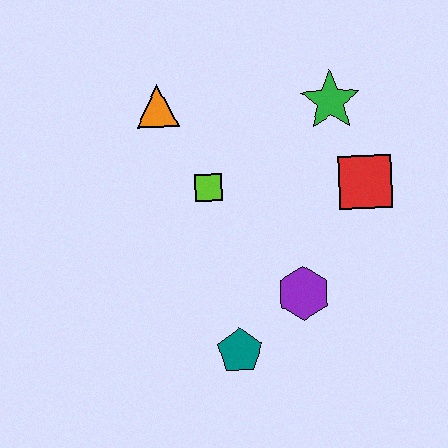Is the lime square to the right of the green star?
No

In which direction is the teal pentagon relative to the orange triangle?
The teal pentagon is below the orange triangle.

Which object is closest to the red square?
The green star is closest to the red square.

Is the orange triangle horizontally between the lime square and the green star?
No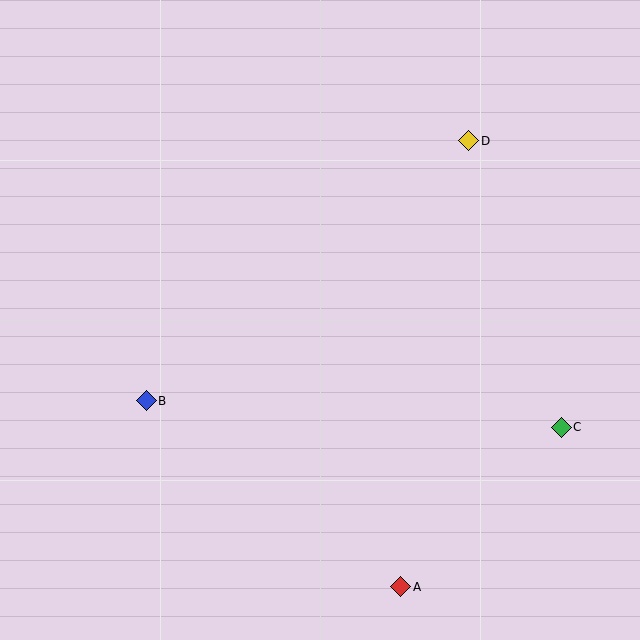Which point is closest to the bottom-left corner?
Point B is closest to the bottom-left corner.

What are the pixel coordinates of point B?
Point B is at (146, 401).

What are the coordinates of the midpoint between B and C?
The midpoint between B and C is at (354, 414).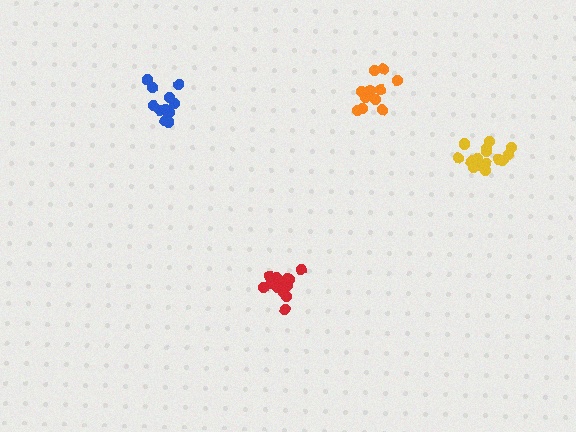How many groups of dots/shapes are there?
There are 4 groups.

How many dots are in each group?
Group 1: 11 dots, Group 2: 17 dots, Group 3: 11 dots, Group 4: 15 dots (54 total).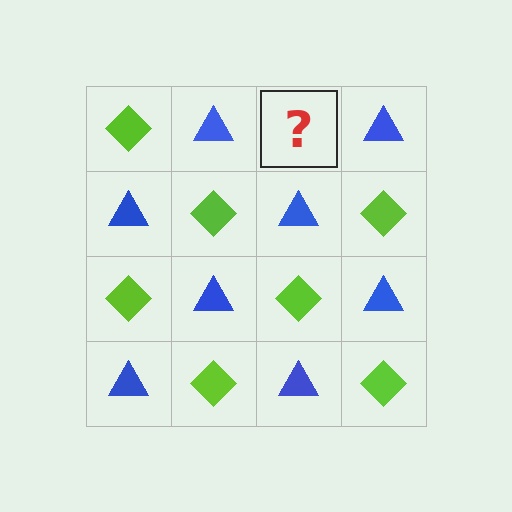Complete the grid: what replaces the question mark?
The question mark should be replaced with a lime diamond.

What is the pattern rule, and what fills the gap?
The rule is that it alternates lime diamond and blue triangle in a checkerboard pattern. The gap should be filled with a lime diamond.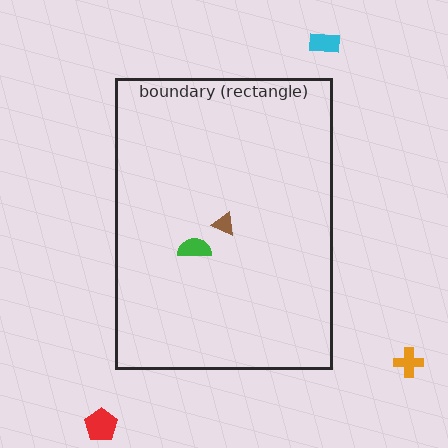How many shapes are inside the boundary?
2 inside, 3 outside.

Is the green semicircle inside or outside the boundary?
Inside.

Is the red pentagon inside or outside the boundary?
Outside.